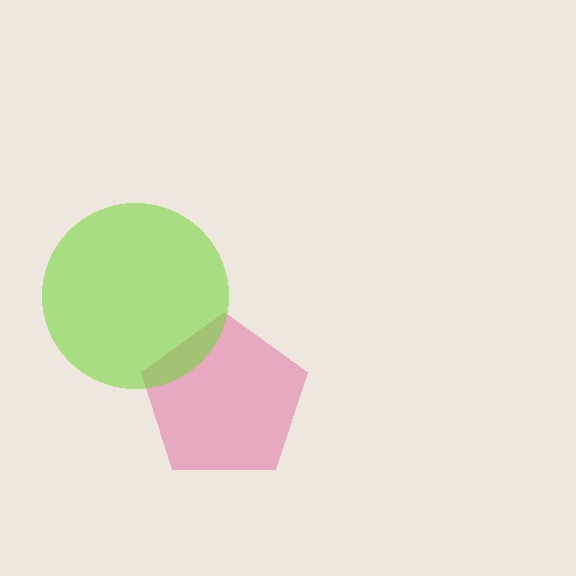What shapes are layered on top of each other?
The layered shapes are: a pink pentagon, a lime circle.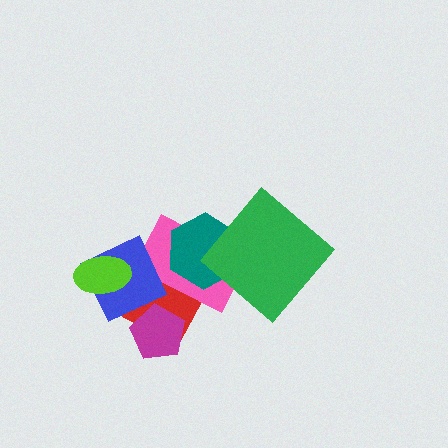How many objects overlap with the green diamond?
2 objects overlap with the green diamond.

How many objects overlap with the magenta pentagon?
2 objects overlap with the magenta pentagon.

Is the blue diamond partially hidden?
Yes, it is partially covered by another shape.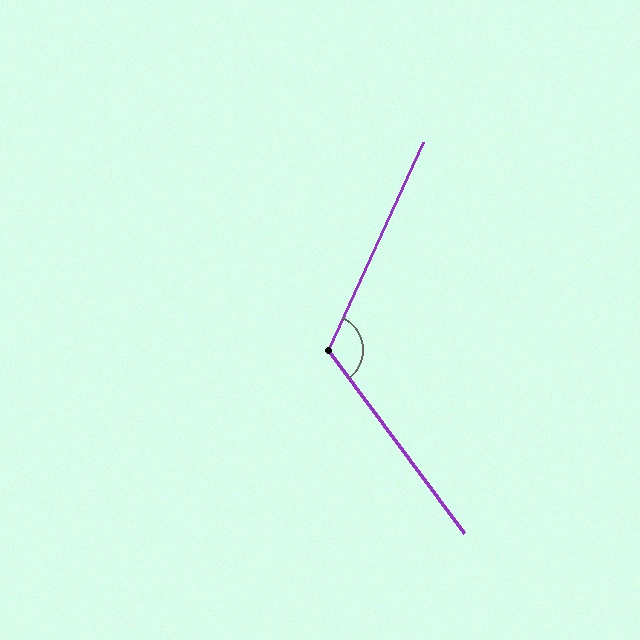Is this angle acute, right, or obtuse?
It is obtuse.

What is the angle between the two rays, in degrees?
Approximately 119 degrees.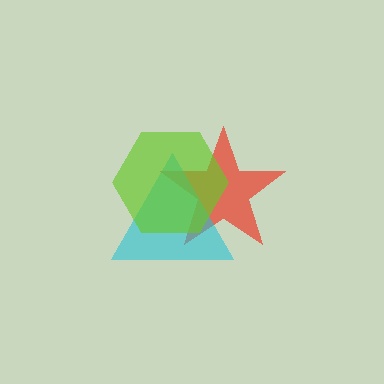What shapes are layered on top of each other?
The layered shapes are: a red star, a cyan triangle, a lime hexagon.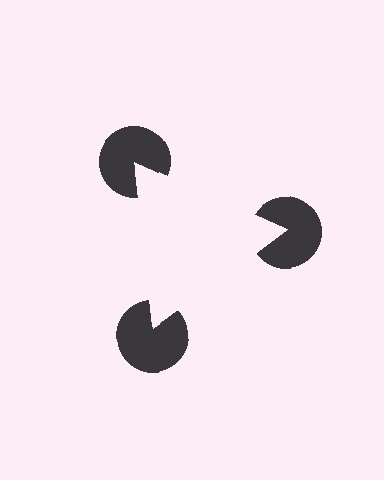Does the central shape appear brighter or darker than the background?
It typically appears slightly brighter than the background, even though no actual brightness change is drawn.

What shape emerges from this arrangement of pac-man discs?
An illusory triangle — its edges are inferred from the aligned wedge cuts in the pac-man discs, not physically drawn.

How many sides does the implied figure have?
3 sides.